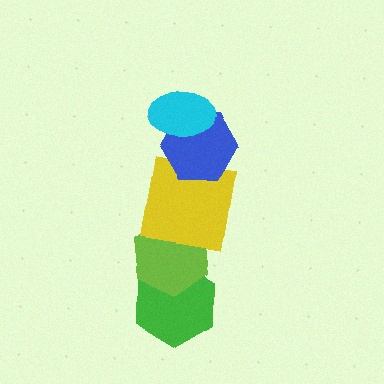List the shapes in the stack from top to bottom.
From top to bottom: the cyan ellipse, the blue hexagon, the yellow square, the lime hexagon, the green hexagon.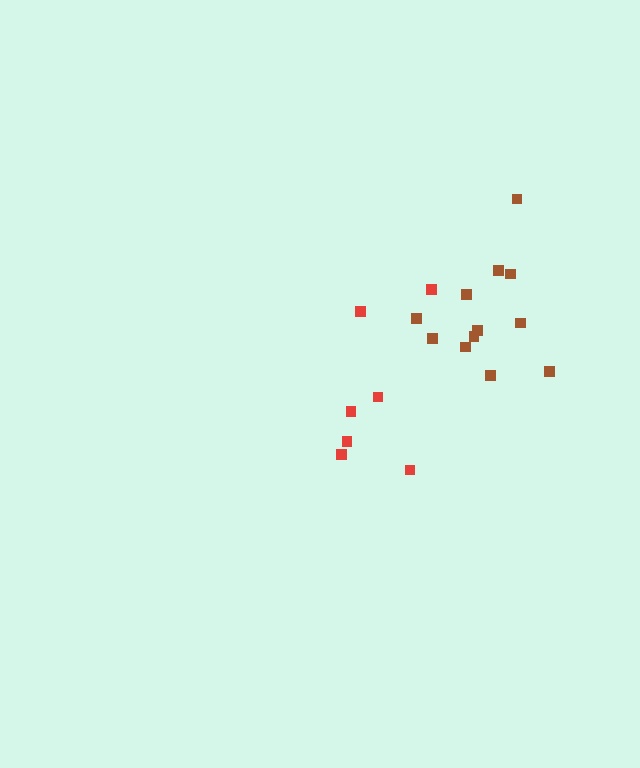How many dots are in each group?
Group 1: 7 dots, Group 2: 12 dots (19 total).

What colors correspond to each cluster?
The clusters are colored: red, brown.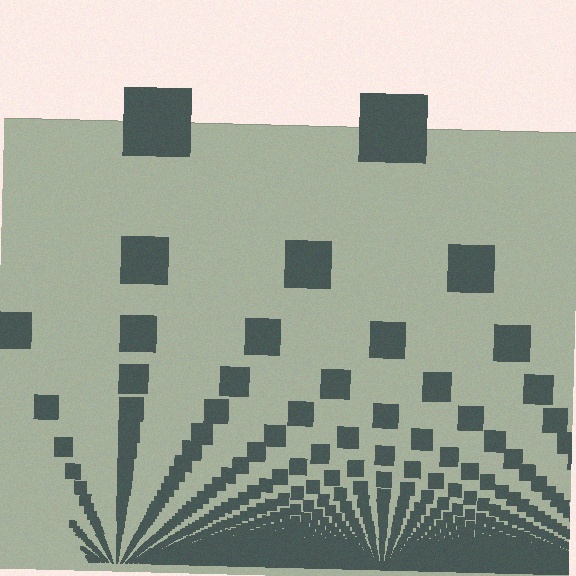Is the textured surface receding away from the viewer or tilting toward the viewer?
The surface appears to tilt toward the viewer. Texture elements get larger and sparser toward the top.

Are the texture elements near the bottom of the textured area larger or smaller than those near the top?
Smaller. The gradient is inverted — elements near the bottom are smaller and denser.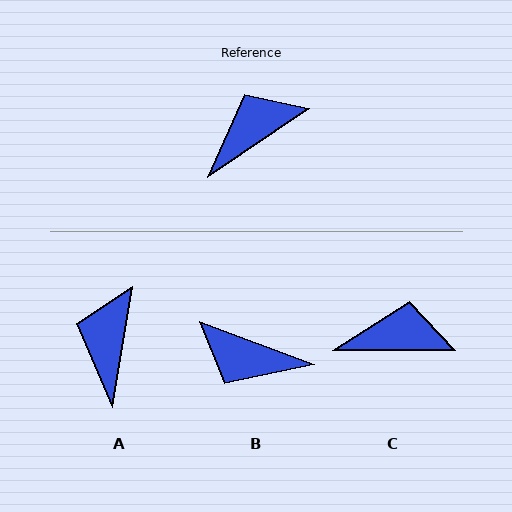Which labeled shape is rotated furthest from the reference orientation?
B, about 125 degrees away.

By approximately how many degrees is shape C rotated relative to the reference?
Approximately 34 degrees clockwise.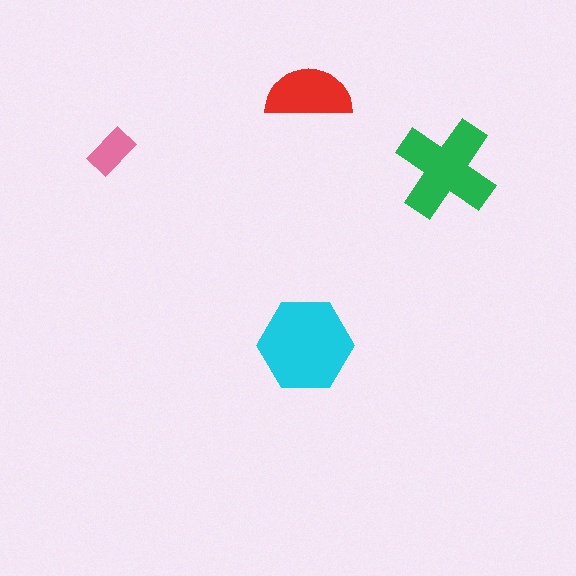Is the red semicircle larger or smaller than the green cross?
Smaller.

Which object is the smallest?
The pink rectangle.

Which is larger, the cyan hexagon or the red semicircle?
The cyan hexagon.